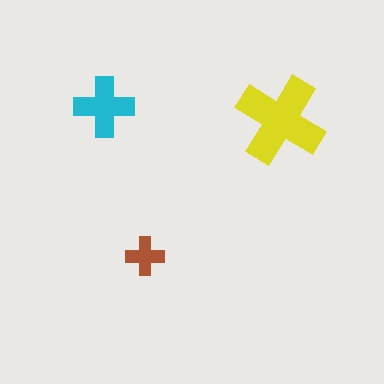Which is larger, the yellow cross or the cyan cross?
The yellow one.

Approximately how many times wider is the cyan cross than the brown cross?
About 1.5 times wider.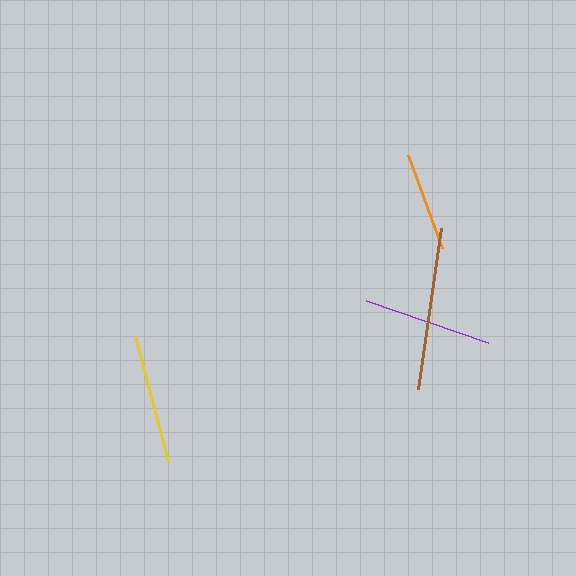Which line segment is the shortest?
The orange line is the shortest at approximately 99 pixels.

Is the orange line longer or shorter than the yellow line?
The yellow line is longer than the orange line.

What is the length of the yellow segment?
The yellow segment is approximately 129 pixels long.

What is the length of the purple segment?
The purple segment is approximately 129 pixels long.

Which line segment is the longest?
The brown line is the longest at approximately 163 pixels.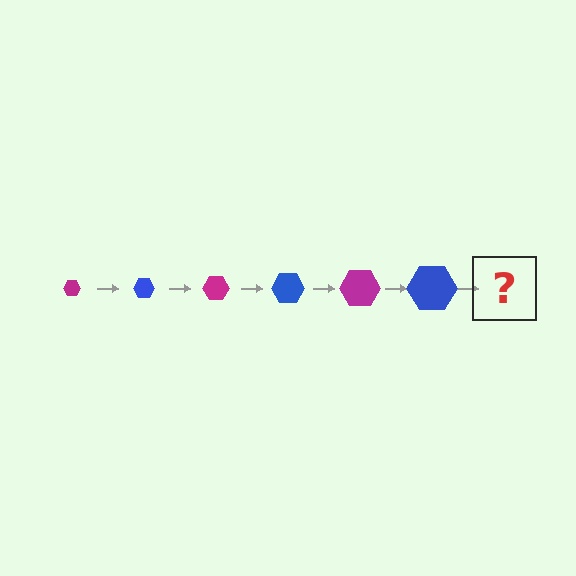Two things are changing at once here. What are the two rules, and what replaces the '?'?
The two rules are that the hexagon grows larger each step and the color cycles through magenta and blue. The '?' should be a magenta hexagon, larger than the previous one.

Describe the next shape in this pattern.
It should be a magenta hexagon, larger than the previous one.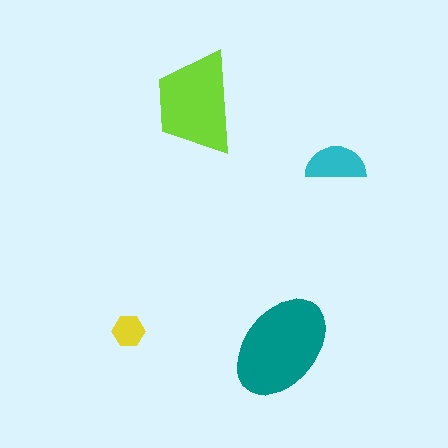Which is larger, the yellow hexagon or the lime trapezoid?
The lime trapezoid.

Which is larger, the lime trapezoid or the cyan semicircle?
The lime trapezoid.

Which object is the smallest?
The yellow hexagon.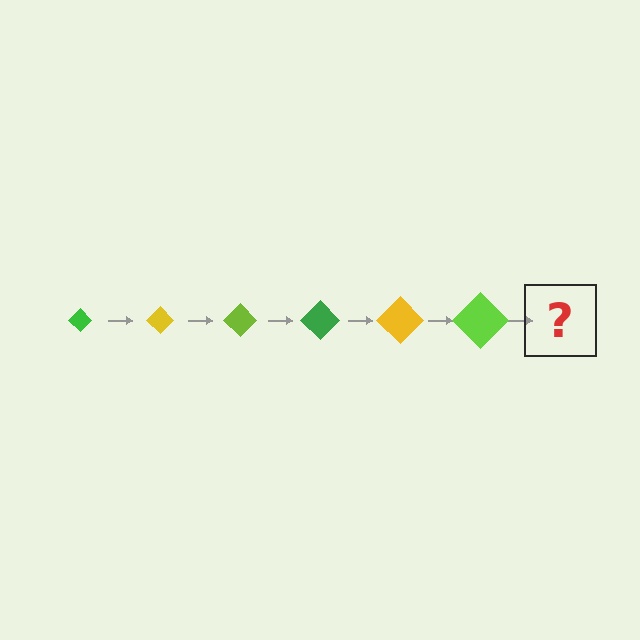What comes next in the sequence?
The next element should be a green diamond, larger than the previous one.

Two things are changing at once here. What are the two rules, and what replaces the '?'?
The two rules are that the diamond grows larger each step and the color cycles through green, yellow, and lime. The '?' should be a green diamond, larger than the previous one.